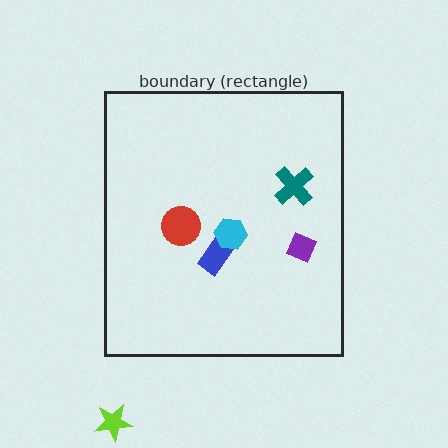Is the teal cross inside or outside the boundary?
Inside.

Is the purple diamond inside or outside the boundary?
Inside.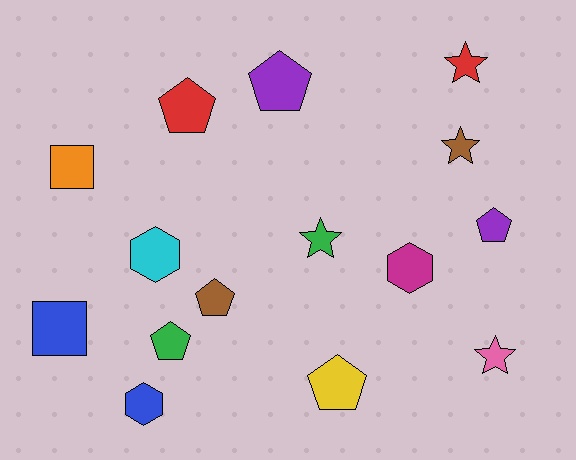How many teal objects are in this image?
There are no teal objects.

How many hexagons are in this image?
There are 3 hexagons.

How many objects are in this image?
There are 15 objects.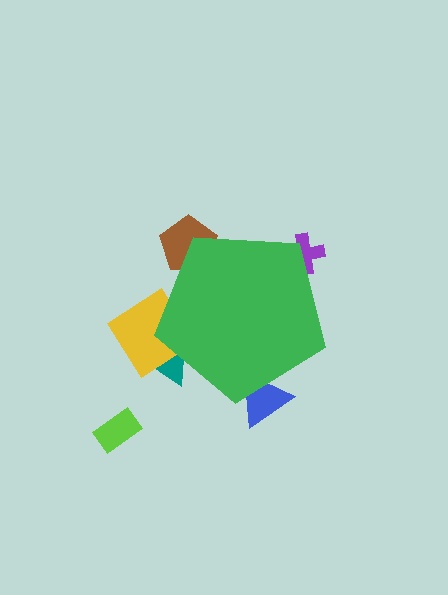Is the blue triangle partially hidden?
Yes, the blue triangle is partially hidden behind the green pentagon.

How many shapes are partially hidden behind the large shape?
5 shapes are partially hidden.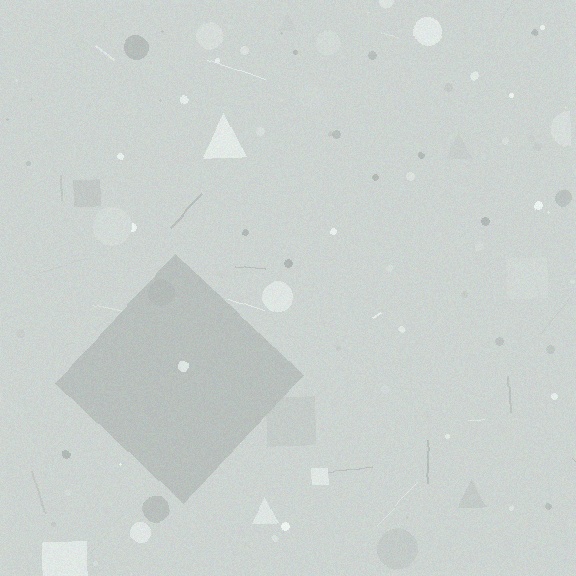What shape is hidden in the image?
A diamond is hidden in the image.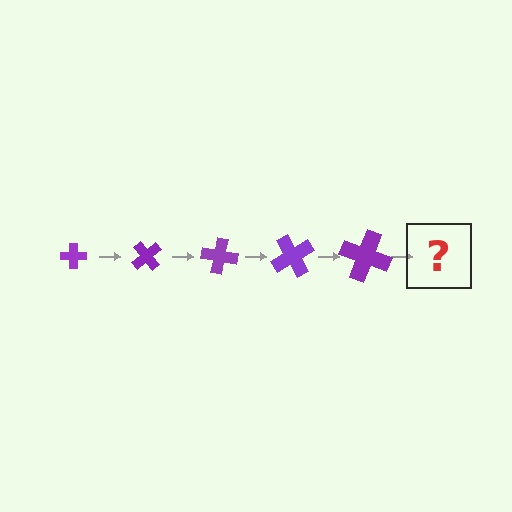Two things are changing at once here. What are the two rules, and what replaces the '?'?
The two rules are that the cross grows larger each step and it rotates 50 degrees each step. The '?' should be a cross, larger than the previous one and rotated 250 degrees from the start.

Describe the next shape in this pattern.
It should be a cross, larger than the previous one and rotated 250 degrees from the start.